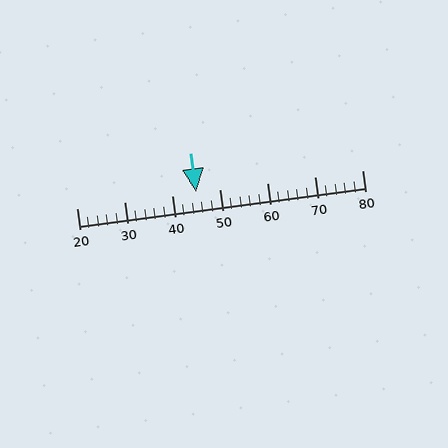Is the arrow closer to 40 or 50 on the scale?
The arrow is closer to 50.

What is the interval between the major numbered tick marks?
The major tick marks are spaced 10 units apart.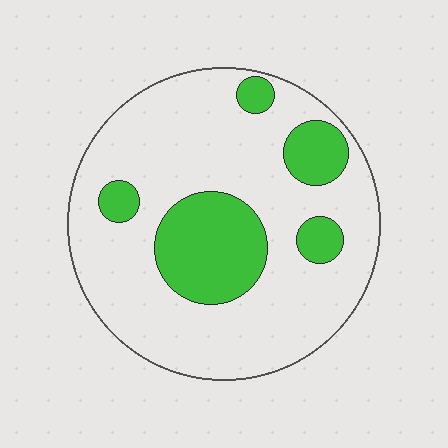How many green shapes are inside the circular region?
5.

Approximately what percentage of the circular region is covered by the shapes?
Approximately 25%.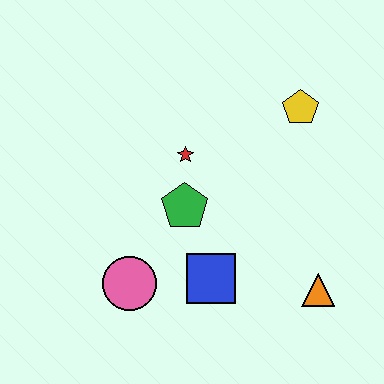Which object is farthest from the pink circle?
The yellow pentagon is farthest from the pink circle.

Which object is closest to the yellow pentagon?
The red star is closest to the yellow pentagon.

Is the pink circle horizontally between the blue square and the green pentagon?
No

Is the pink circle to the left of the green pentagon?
Yes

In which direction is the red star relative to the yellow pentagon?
The red star is to the left of the yellow pentagon.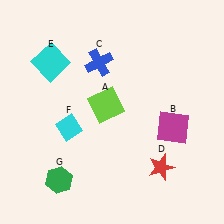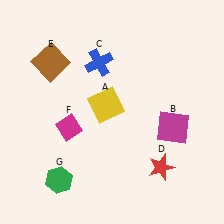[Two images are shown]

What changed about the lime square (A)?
In Image 1, A is lime. In Image 2, it changed to yellow.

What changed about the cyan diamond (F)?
In Image 1, F is cyan. In Image 2, it changed to magenta.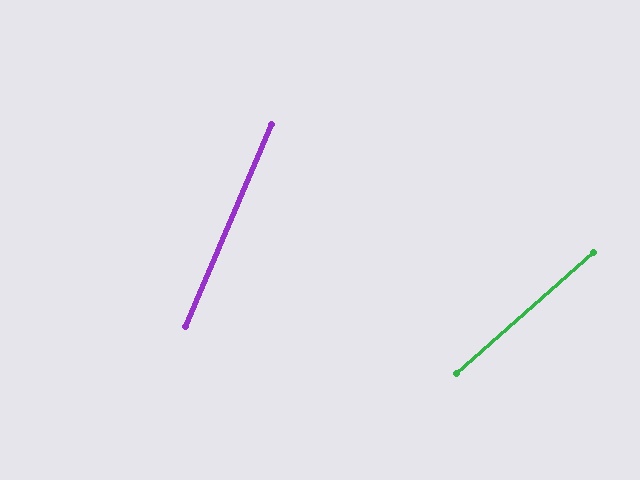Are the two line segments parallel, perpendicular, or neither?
Neither parallel nor perpendicular — they differ by about 25°.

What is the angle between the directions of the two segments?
Approximately 25 degrees.